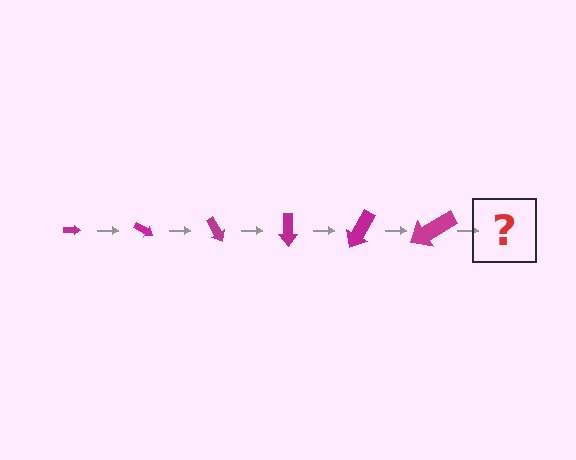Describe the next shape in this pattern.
It should be an arrow, larger than the previous one and rotated 180 degrees from the start.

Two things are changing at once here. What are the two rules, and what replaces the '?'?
The two rules are that the arrow grows larger each step and it rotates 30 degrees each step. The '?' should be an arrow, larger than the previous one and rotated 180 degrees from the start.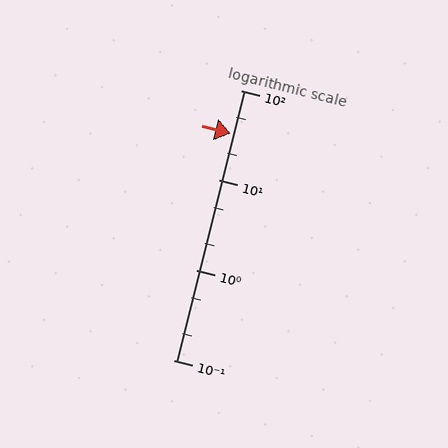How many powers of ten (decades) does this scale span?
The scale spans 3 decades, from 0.1 to 100.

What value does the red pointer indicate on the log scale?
The pointer indicates approximately 33.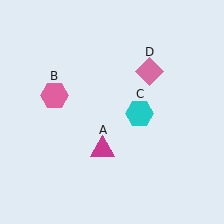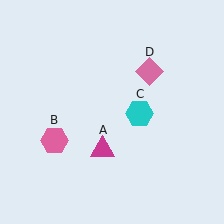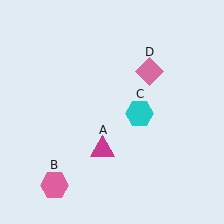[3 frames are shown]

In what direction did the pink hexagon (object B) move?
The pink hexagon (object B) moved down.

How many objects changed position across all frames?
1 object changed position: pink hexagon (object B).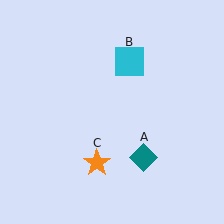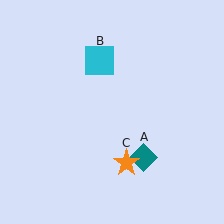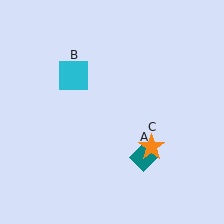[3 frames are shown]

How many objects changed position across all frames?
2 objects changed position: cyan square (object B), orange star (object C).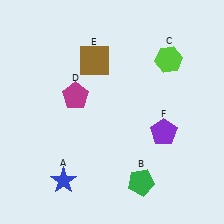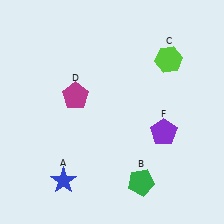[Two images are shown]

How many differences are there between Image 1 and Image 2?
There is 1 difference between the two images.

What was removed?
The brown square (E) was removed in Image 2.